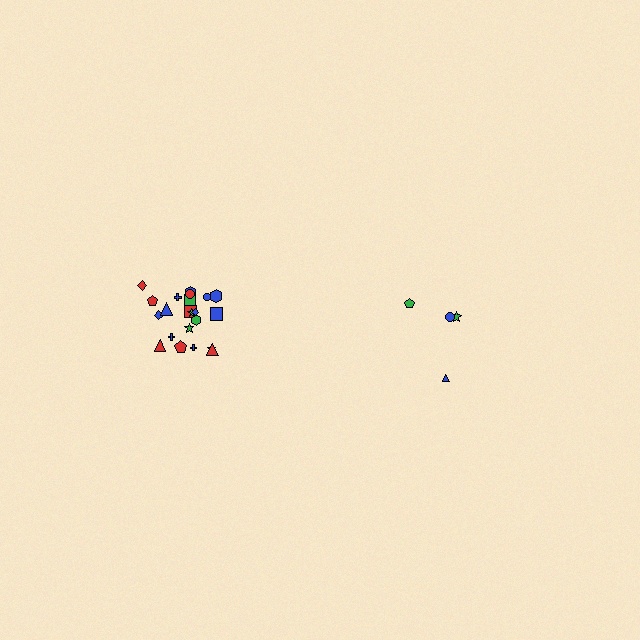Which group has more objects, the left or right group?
The left group.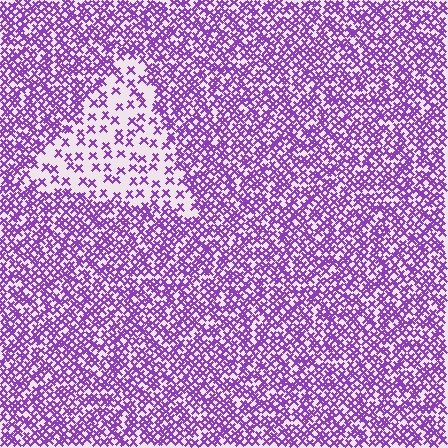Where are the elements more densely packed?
The elements are more densely packed outside the triangle boundary.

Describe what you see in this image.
The image contains small purple elements arranged at two different densities. A triangle-shaped region is visible where the elements are less densely packed than the surrounding area.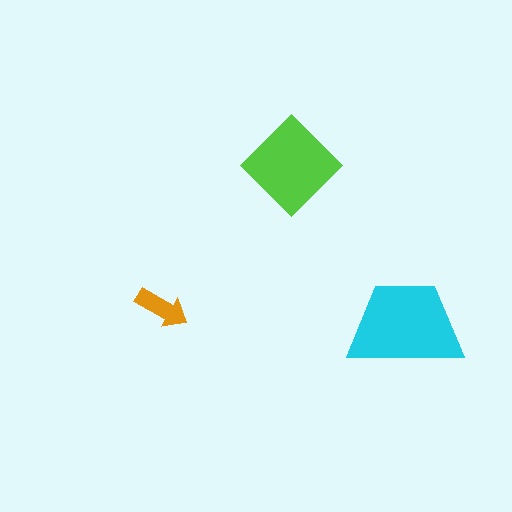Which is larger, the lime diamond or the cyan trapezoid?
The cyan trapezoid.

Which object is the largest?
The cyan trapezoid.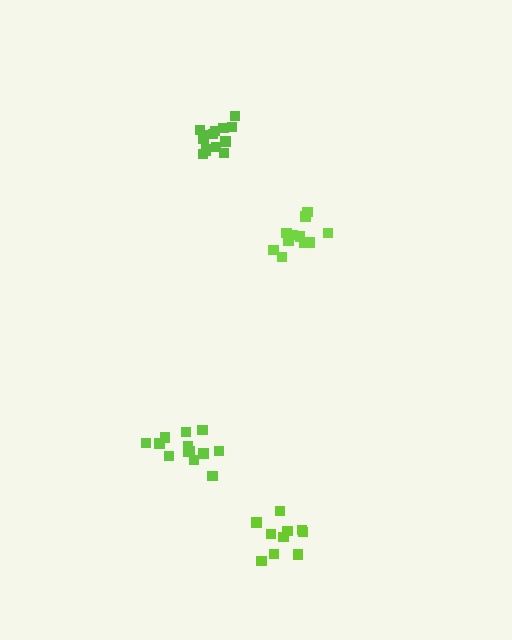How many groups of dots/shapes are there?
There are 4 groups.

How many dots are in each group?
Group 1: 14 dots, Group 2: 10 dots, Group 3: 15 dots, Group 4: 11 dots (50 total).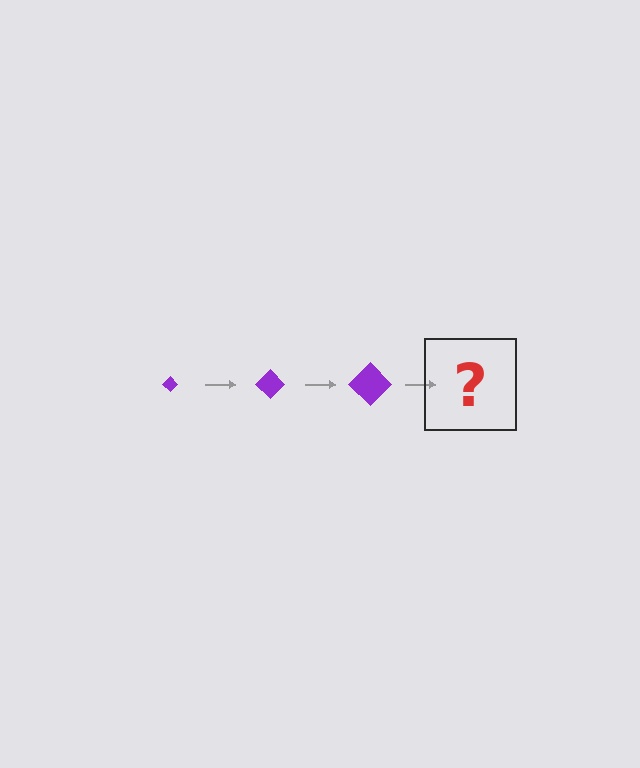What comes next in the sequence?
The next element should be a purple diamond, larger than the previous one.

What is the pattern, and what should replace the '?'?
The pattern is that the diamond gets progressively larger each step. The '?' should be a purple diamond, larger than the previous one.